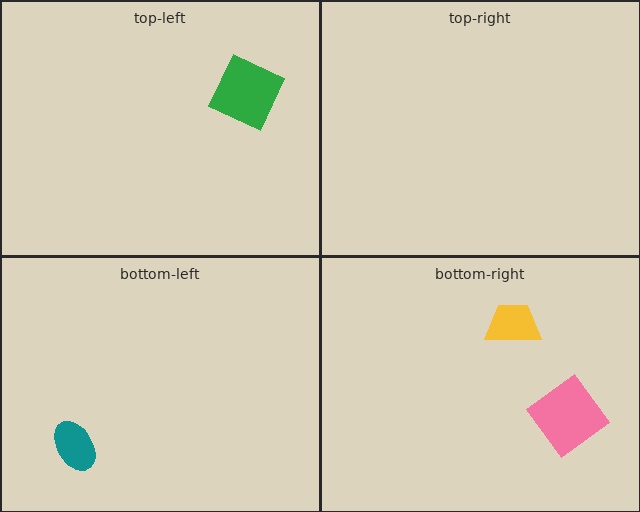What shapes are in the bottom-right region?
The pink diamond, the yellow trapezoid.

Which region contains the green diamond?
The top-left region.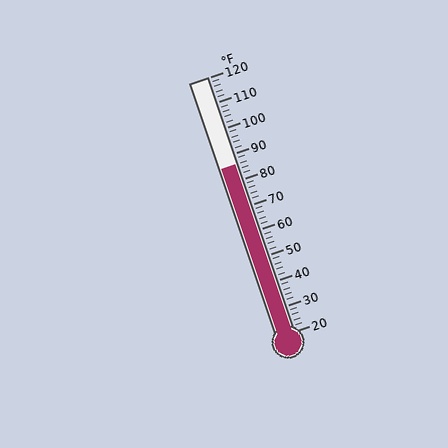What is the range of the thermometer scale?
The thermometer scale ranges from 20°F to 120°F.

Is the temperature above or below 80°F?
The temperature is above 80°F.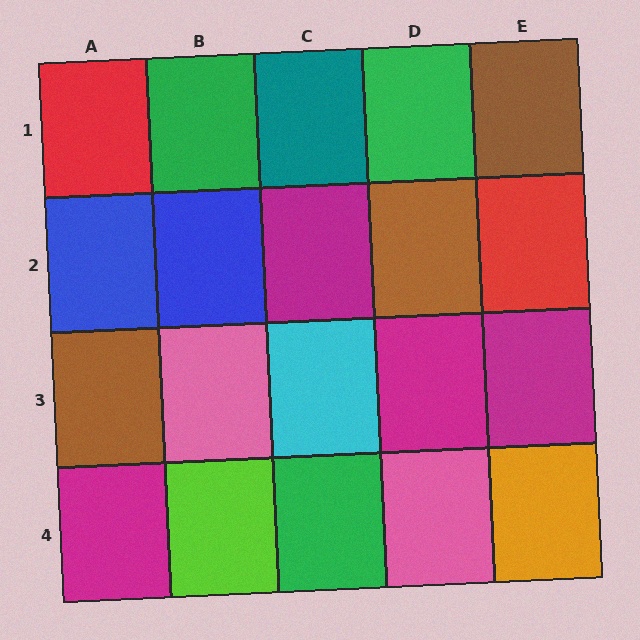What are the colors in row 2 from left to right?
Blue, blue, magenta, brown, red.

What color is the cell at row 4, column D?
Pink.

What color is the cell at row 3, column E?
Magenta.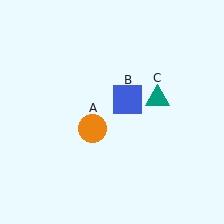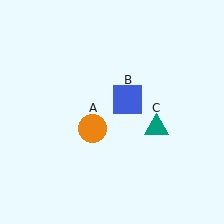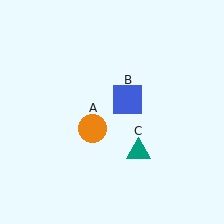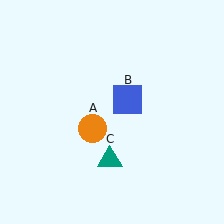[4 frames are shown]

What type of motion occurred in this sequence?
The teal triangle (object C) rotated clockwise around the center of the scene.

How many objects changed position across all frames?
1 object changed position: teal triangle (object C).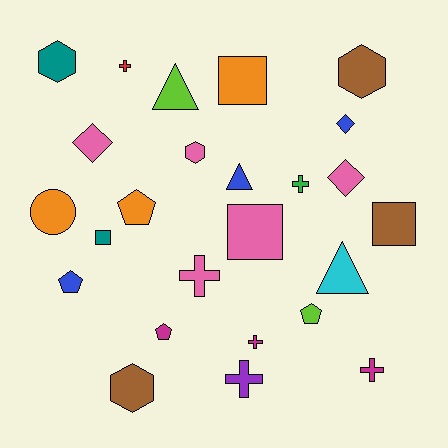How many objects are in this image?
There are 25 objects.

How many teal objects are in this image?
There are 2 teal objects.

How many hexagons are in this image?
There are 4 hexagons.